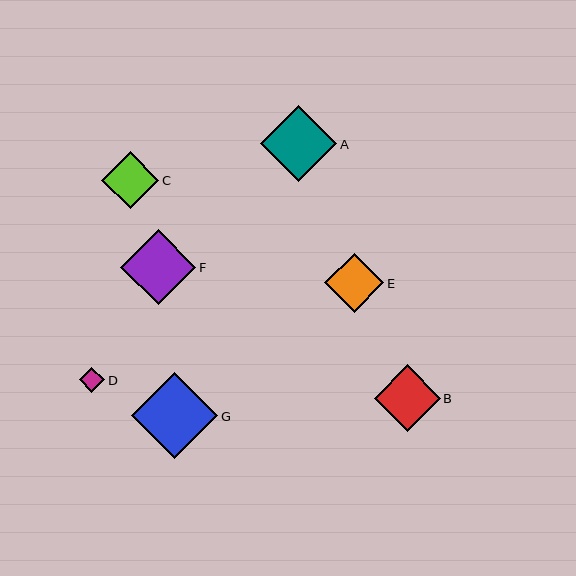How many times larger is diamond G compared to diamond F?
Diamond G is approximately 1.2 times the size of diamond F.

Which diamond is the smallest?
Diamond D is the smallest with a size of approximately 26 pixels.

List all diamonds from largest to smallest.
From largest to smallest: G, A, F, B, E, C, D.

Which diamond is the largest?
Diamond G is the largest with a size of approximately 87 pixels.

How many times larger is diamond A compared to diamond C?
Diamond A is approximately 1.3 times the size of diamond C.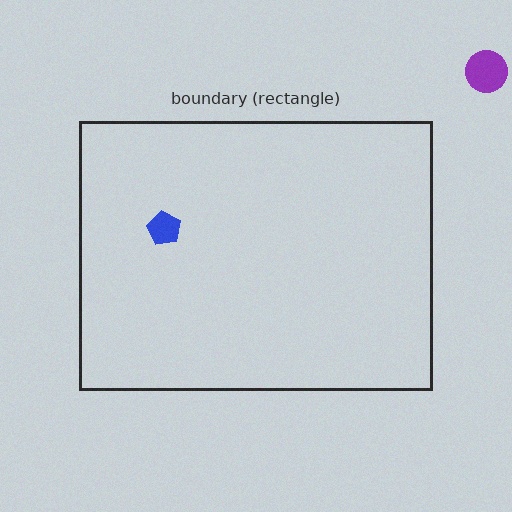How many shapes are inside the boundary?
1 inside, 1 outside.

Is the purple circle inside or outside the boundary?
Outside.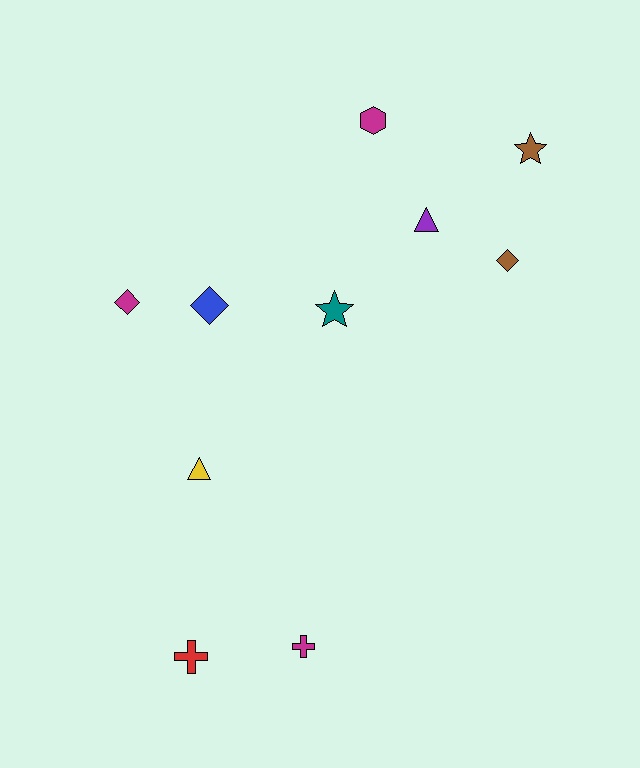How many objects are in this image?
There are 10 objects.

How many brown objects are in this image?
There are 2 brown objects.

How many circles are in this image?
There are no circles.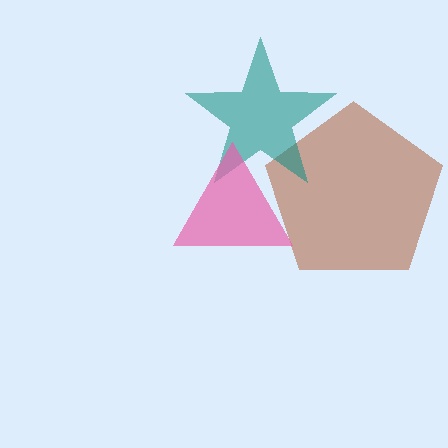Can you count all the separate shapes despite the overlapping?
Yes, there are 3 separate shapes.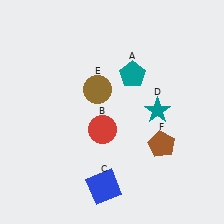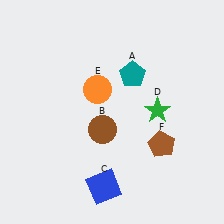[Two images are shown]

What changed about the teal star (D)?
In Image 1, D is teal. In Image 2, it changed to green.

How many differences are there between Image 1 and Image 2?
There are 3 differences between the two images.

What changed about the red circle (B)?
In Image 1, B is red. In Image 2, it changed to brown.